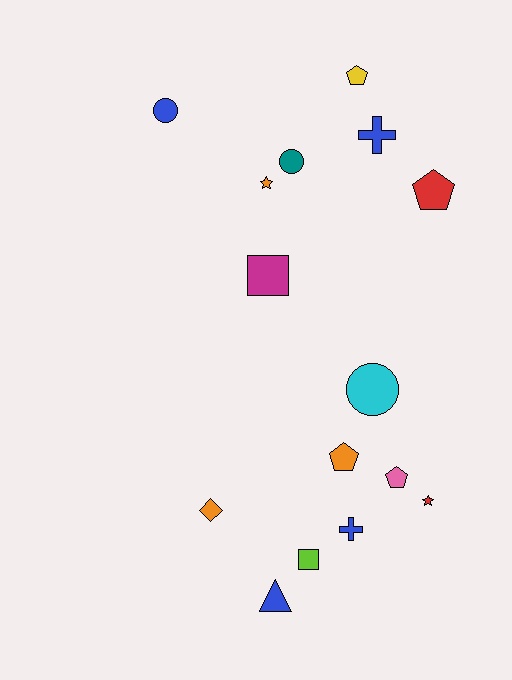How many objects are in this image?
There are 15 objects.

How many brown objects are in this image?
There are no brown objects.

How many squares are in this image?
There are 2 squares.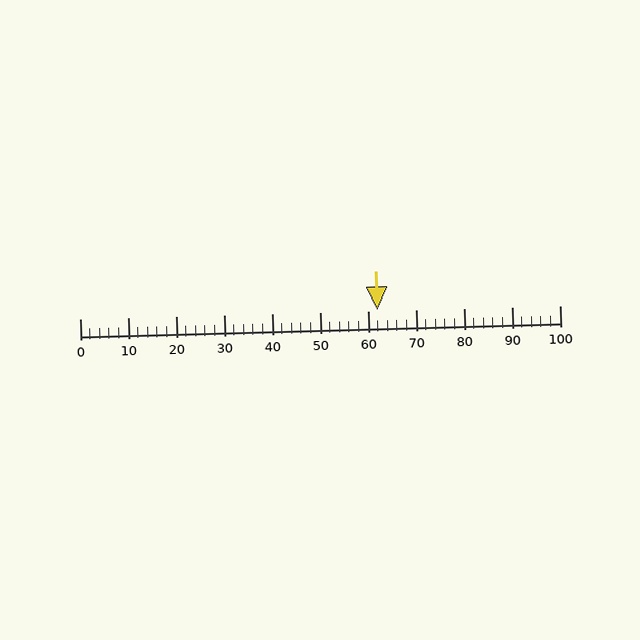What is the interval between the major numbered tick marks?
The major tick marks are spaced 10 units apart.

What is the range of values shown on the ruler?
The ruler shows values from 0 to 100.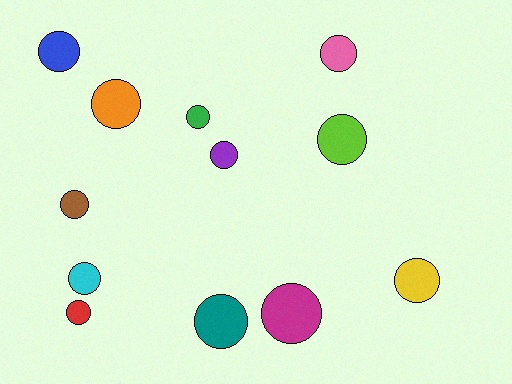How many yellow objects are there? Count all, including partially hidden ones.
There is 1 yellow object.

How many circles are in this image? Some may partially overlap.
There are 12 circles.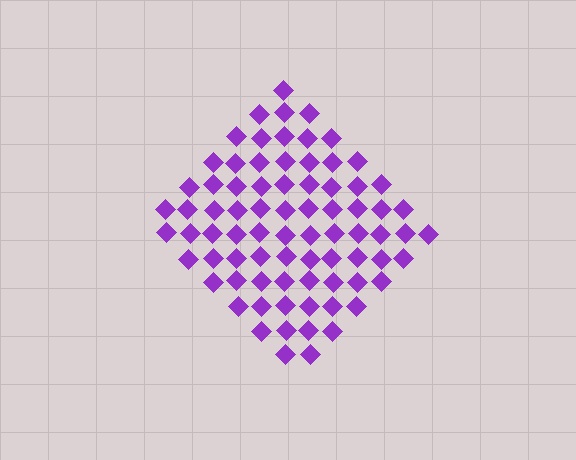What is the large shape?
The large shape is a diamond.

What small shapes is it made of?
It is made of small diamonds.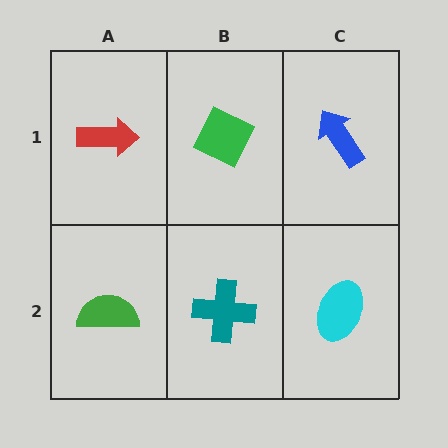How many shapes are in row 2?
3 shapes.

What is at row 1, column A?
A red arrow.